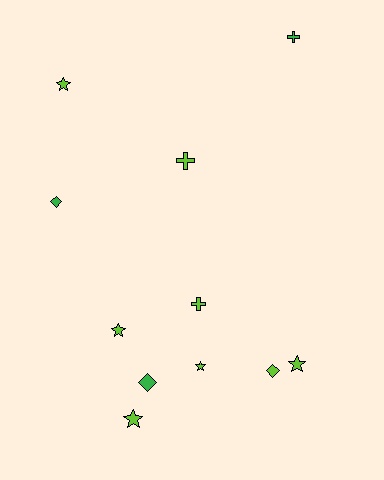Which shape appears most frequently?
Star, with 5 objects.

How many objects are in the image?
There are 11 objects.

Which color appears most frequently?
Lime, with 8 objects.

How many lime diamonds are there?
There is 1 lime diamond.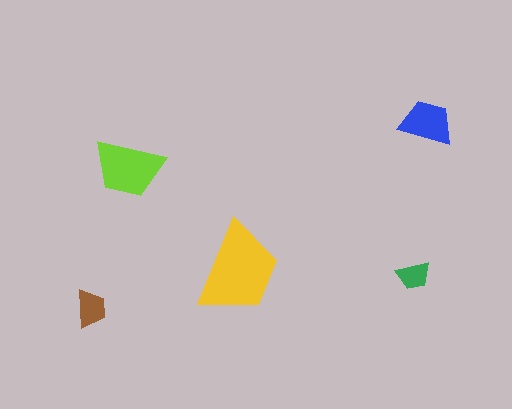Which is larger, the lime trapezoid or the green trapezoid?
The lime one.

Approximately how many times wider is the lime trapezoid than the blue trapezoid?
About 1.5 times wider.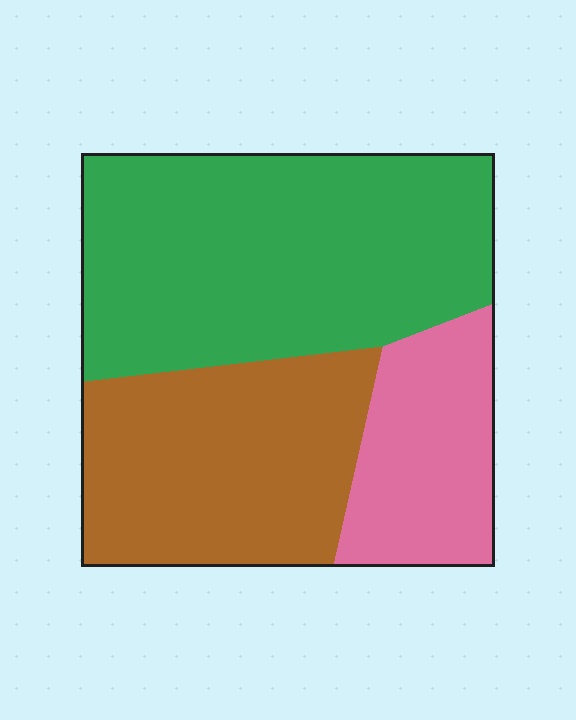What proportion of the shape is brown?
Brown takes up about one third (1/3) of the shape.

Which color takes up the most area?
Green, at roughly 50%.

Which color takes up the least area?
Pink, at roughly 20%.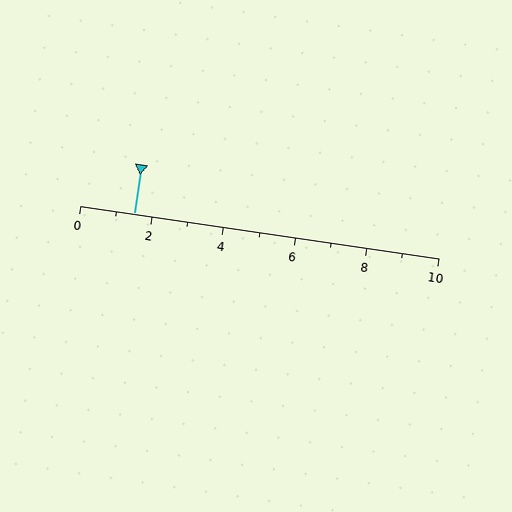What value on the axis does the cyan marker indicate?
The marker indicates approximately 1.5.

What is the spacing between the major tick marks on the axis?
The major ticks are spaced 2 apart.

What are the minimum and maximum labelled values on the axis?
The axis runs from 0 to 10.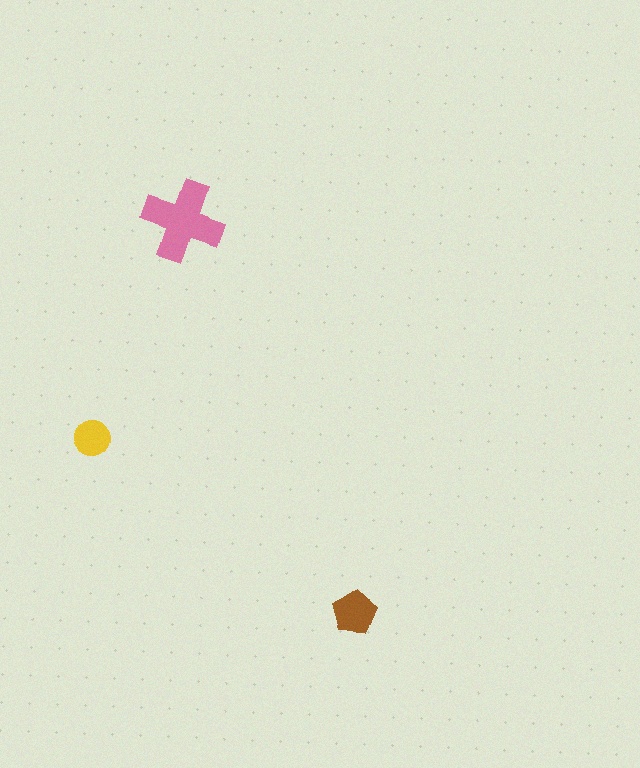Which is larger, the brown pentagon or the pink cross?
The pink cross.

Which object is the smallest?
The yellow circle.